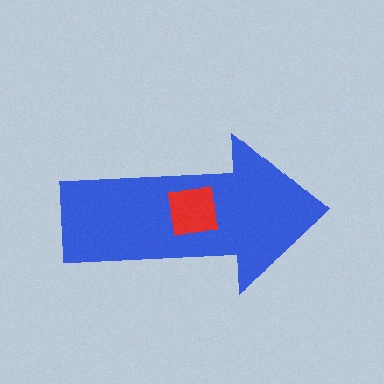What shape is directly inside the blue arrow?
The red square.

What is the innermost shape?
The red square.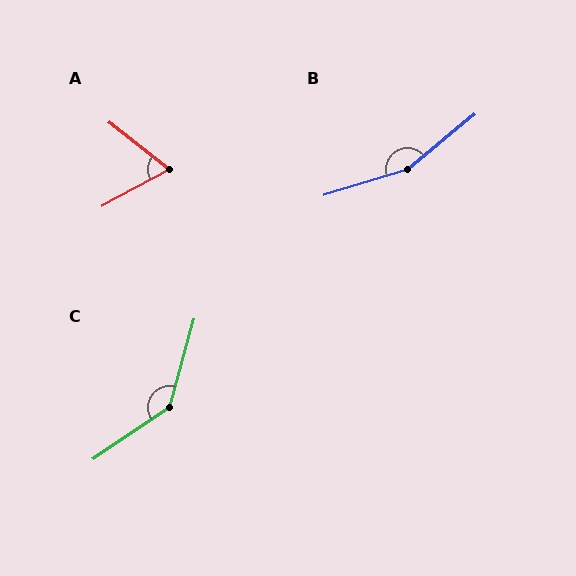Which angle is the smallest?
A, at approximately 67 degrees.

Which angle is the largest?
B, at approximately 157 degrees.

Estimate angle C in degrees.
Approximately 139 degrees.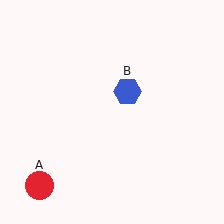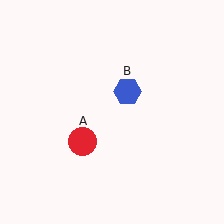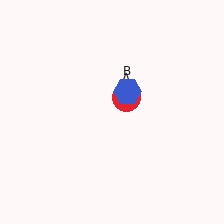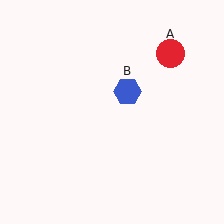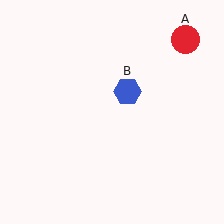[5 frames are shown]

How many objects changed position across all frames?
1 object changed position: red circle (object A).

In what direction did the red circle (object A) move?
The red circle (object A) moved up and to the right.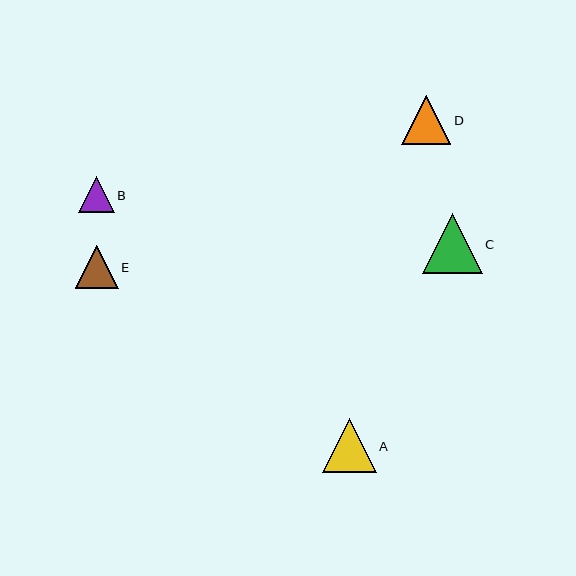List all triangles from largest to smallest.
From largest to smallest: C, A, D, E, B.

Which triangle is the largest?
Triangle C is the largest with a size of approximately 60 pixels.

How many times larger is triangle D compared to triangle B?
Triangle D is approximately 1.4 times the size of triangle B.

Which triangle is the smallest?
Triangle B is the smallest with a size of approximately 36 pixels.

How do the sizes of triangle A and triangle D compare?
Triangle A and triangle D are approximately the same size.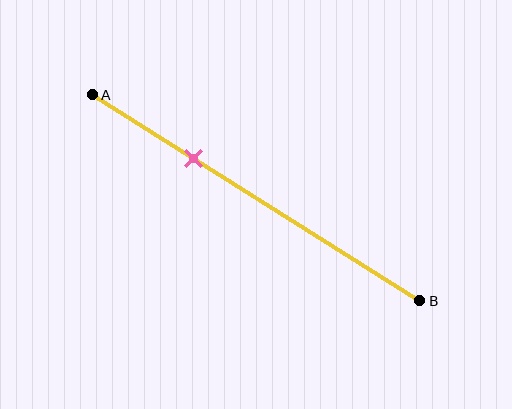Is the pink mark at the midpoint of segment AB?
No, the mark is at about 30% from A, not at the 50% midpoint.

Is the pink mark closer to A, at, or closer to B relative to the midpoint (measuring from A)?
The pink mark is closer to point A than the midpoint of segment AB.